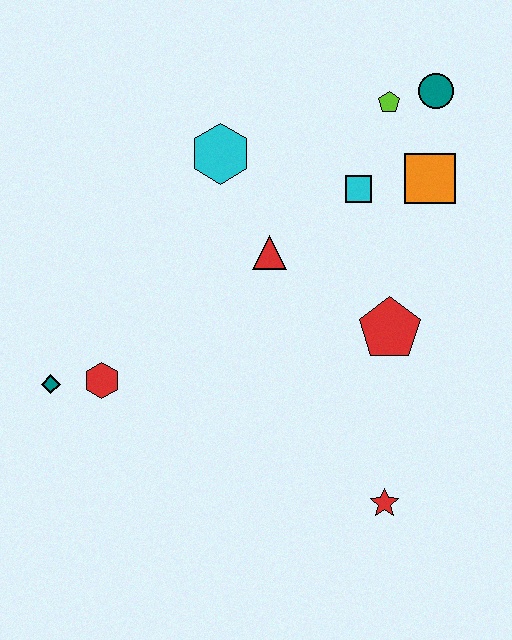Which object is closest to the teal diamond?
The red hexagon is closest to the teal diamond.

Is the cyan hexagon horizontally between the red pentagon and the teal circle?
No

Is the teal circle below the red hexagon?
No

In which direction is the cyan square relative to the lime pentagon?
The cyan square is below the lime pentagon.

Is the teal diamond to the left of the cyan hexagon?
Yes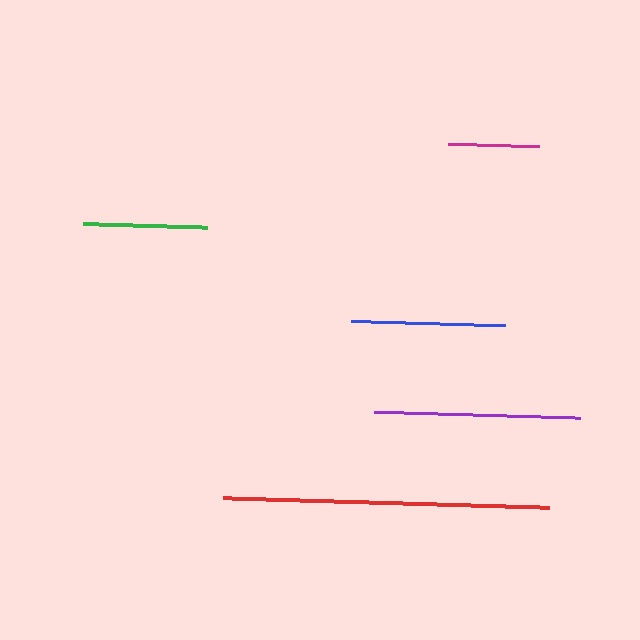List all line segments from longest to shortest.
From longest to shortest: red, purple, blue, green, magenta.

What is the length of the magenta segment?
The magenta segment is approximately 91 pixels long.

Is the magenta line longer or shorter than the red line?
The red line is longer than the magenta line.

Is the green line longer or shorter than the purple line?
The purple line is longer than the green line.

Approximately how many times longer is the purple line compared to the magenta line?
The purple line is approximately 2.3 times the length of the magenta line.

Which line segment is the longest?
The red line is the longest at approximately 326 pixels.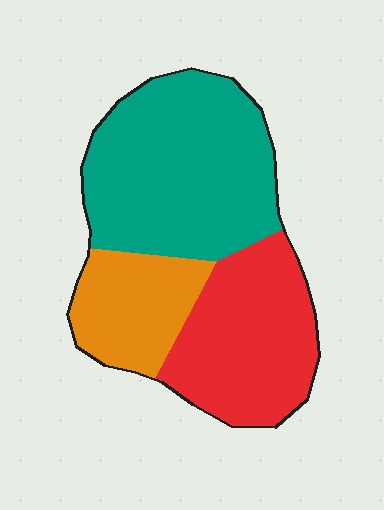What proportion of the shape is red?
Red covers 33% of the shape.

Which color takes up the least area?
Orange, at roughly 20%.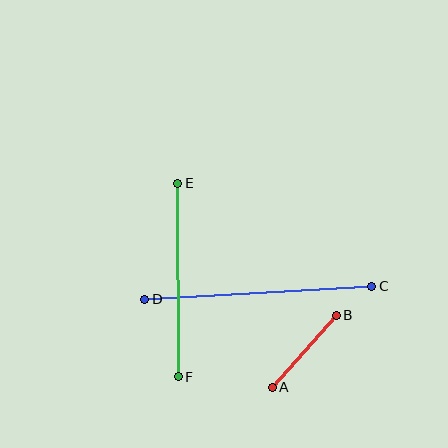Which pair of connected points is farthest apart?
Points C and D are farthest apart.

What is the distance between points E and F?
The distance is approximately 194 pixels.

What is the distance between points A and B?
The distance is approximately 96 pixels.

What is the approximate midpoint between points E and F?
The midpoint is at approximately (178, 280) pixels.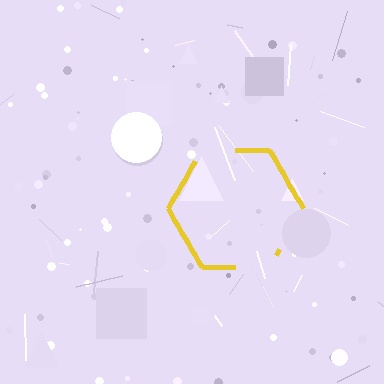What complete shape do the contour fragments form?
The contour fragments form a hexagon.